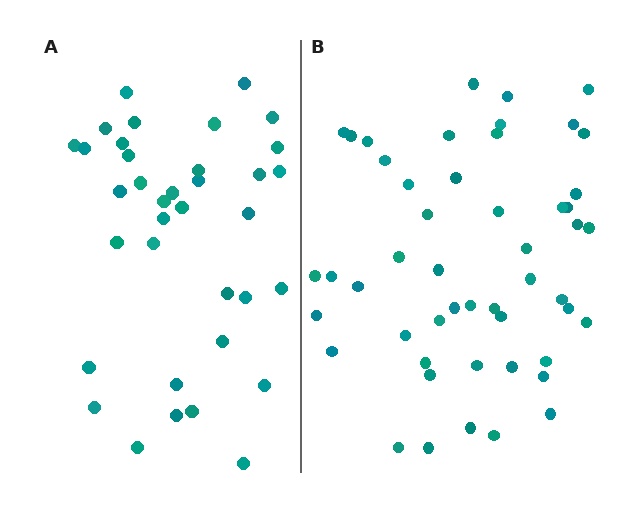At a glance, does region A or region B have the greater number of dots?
Region B (the right region) has more dots.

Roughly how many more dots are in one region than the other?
Region B has approximately 15 more dots than region A.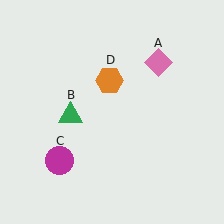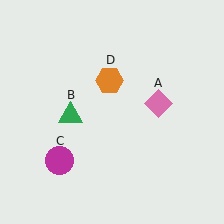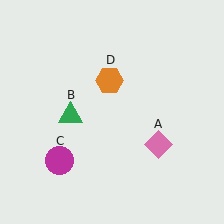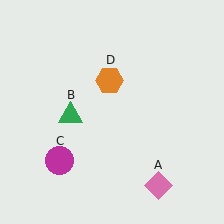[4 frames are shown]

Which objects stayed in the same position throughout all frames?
Green triangle (object B) and magenta circle (object C) and orange hexagon (object D) remained stationary.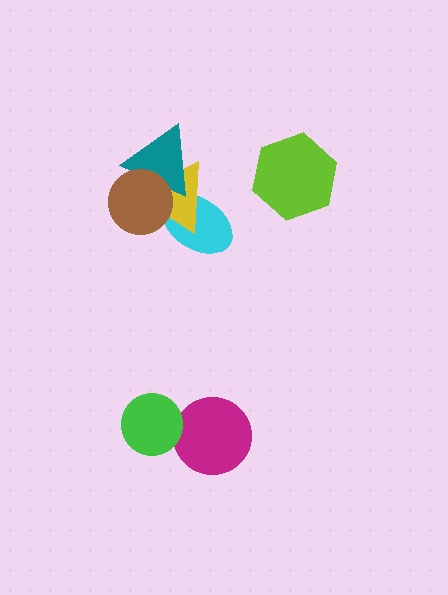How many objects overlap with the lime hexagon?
0 objects overlap with the lime hexagon.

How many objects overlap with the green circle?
1 object overlaps with the green circle.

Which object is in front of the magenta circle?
The green circle is in front of the magenta circle.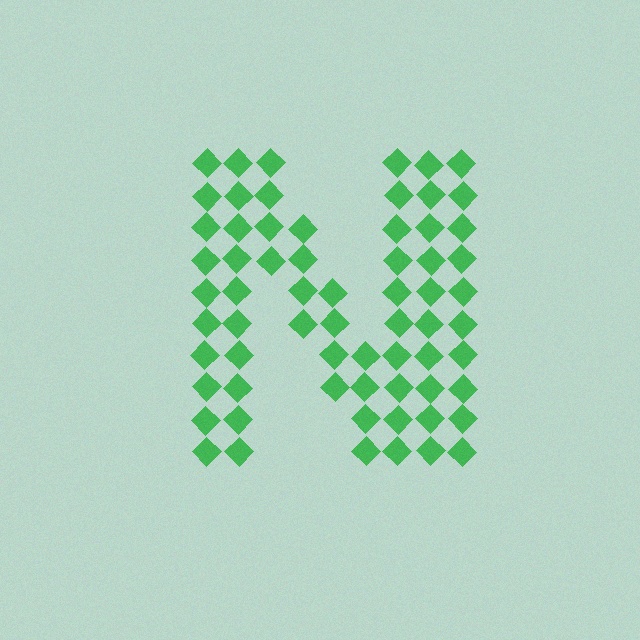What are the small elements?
The small elements are diamonds.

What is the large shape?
The large shape is the letter N.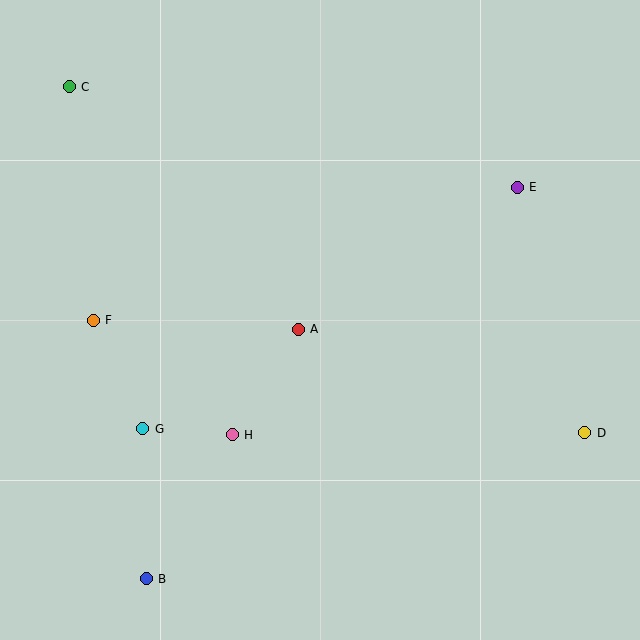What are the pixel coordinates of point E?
Point E is at (517, 187).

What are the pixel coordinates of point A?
Point A is at (298, 329).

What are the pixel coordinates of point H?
Point H is at (232, 435).